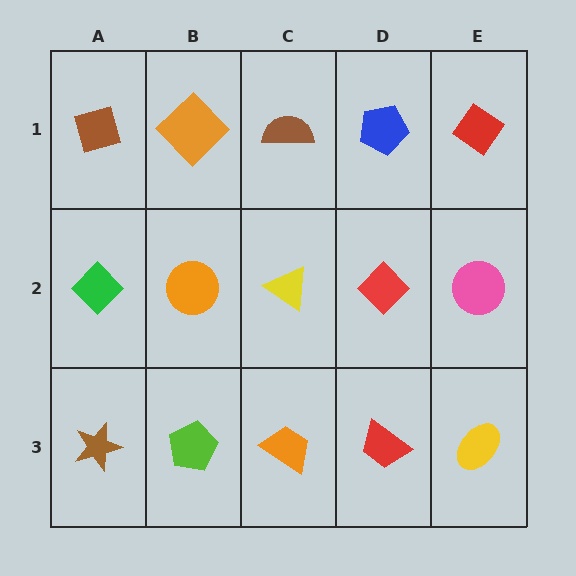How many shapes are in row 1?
5 shapes.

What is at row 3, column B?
A lime pentagon.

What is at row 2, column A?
A green diamond.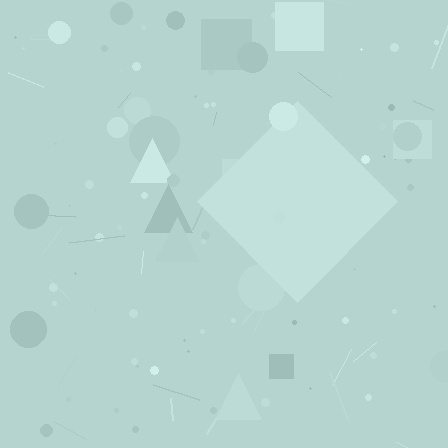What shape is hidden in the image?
A diamond is hidden in the image.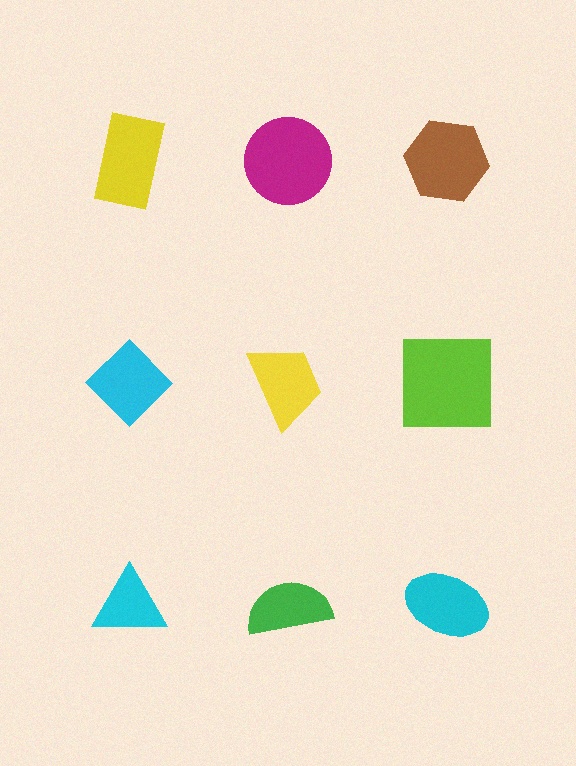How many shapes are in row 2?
3 shapes.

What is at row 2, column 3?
A lime square.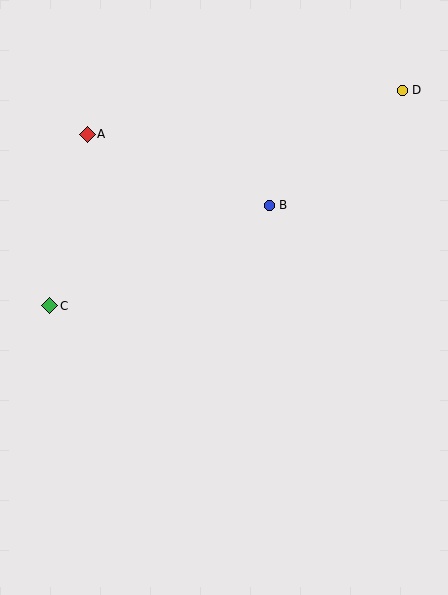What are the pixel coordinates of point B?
Point B is at (269, 205).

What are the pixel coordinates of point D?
Point D is at (402, 90).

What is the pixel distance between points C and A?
The distance between C and A is 175 pixels.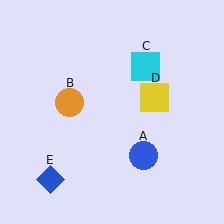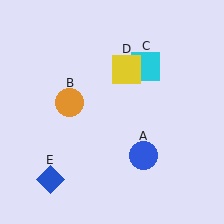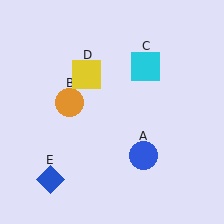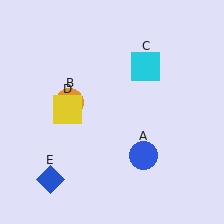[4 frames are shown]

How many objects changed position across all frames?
1 object changed position: yellow square (object D).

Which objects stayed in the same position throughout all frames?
Blue circle (object A) and orange circle (object B) and cyan square (object C) and blue diamond (object E) remained stationary.